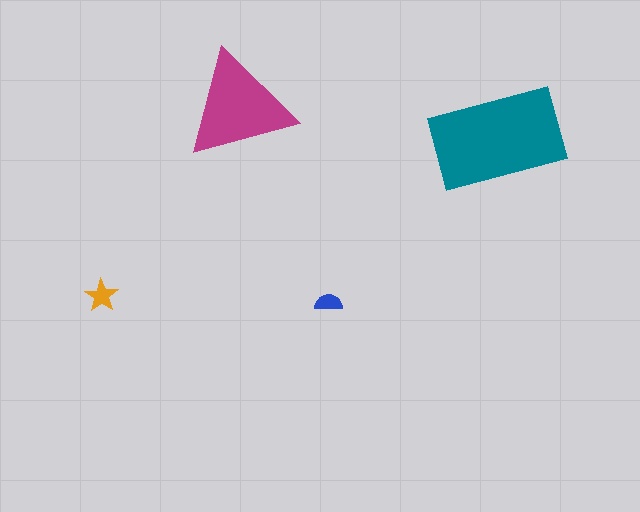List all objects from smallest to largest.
The blue semicircle, the orange star, the magenta triangle, the teal rectangle.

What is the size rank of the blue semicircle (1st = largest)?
4th.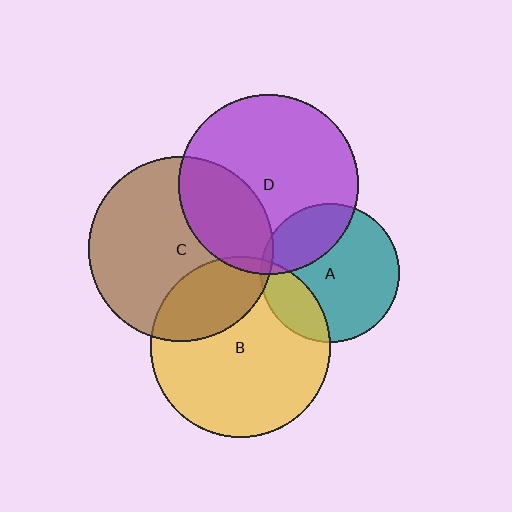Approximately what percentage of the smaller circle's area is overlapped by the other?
Approximately 5%.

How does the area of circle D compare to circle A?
Approximately 1.7 times.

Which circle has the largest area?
Circle C (brown).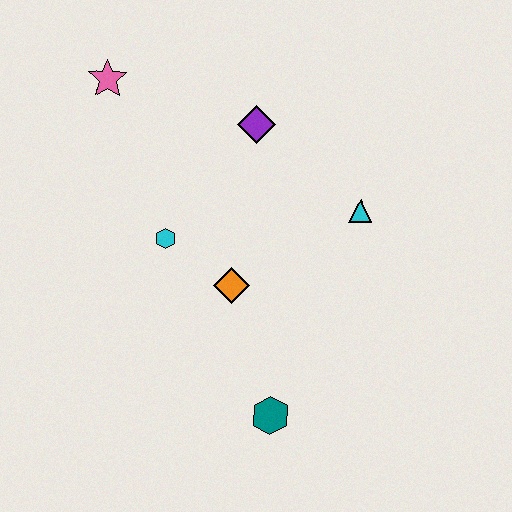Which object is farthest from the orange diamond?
The pink star is farthest from the orange diamond.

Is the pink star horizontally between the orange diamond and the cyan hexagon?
No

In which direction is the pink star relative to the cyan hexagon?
The pink star is above the cyan hexagon.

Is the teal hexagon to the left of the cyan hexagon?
No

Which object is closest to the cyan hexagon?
The orange diamond is closest to the cyan hexagon.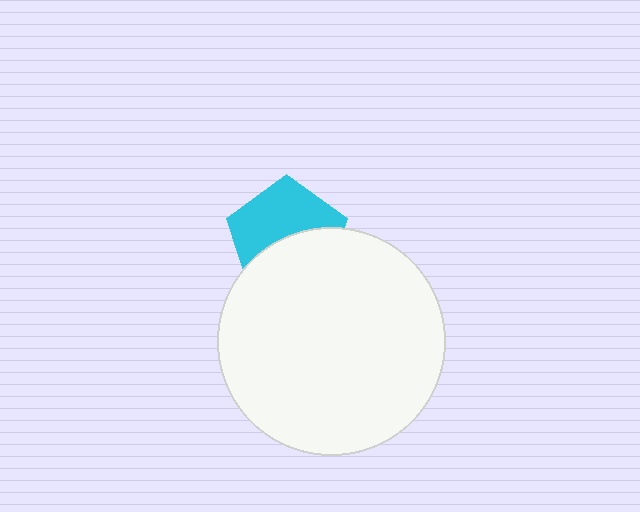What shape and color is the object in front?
The object in front is a white circle.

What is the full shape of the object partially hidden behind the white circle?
The partially hidden object is a cyan pentagon.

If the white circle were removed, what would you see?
You would see the complete cyan pentagon.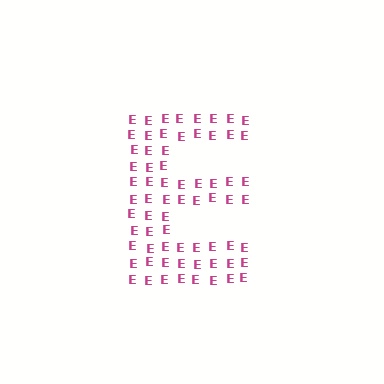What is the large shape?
The large shape is the letter E.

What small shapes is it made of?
It is made of small letter E's.